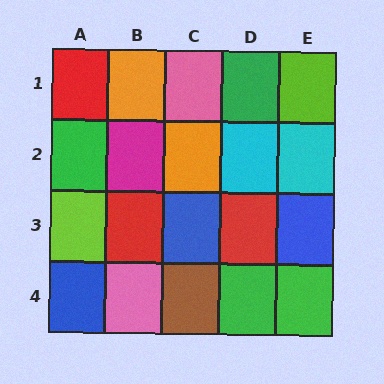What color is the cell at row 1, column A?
Red.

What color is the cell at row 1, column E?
Lime.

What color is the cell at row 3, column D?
Red.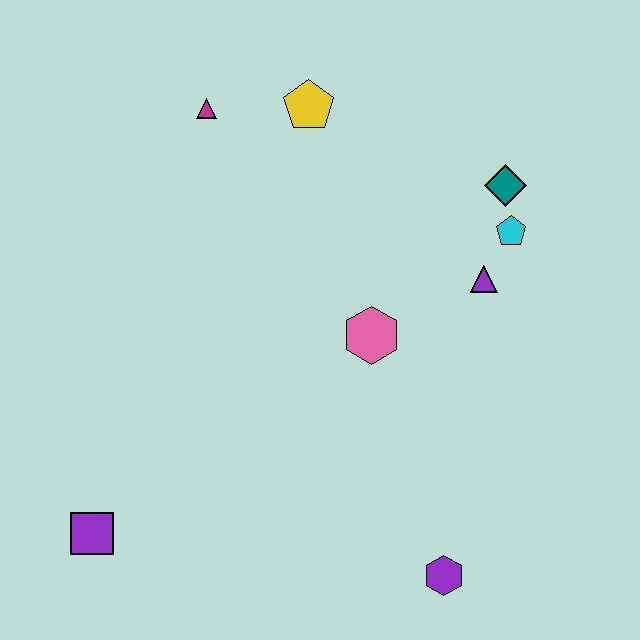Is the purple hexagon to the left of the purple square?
No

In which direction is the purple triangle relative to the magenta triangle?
The purple triangle is to the right of the magenta triangle.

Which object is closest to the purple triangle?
The cyan pentagon is closest to the purple triangle.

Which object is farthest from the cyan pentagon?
The purple square is farthest from the cyan pentagon.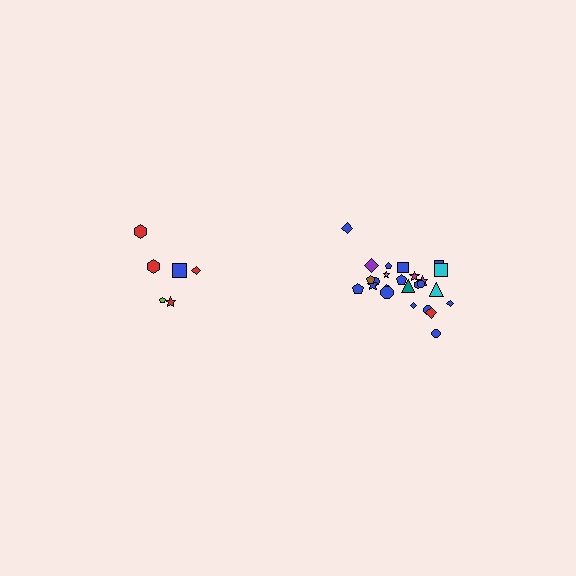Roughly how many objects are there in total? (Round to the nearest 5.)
Roughly 30 objects in total.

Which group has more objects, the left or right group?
The right group.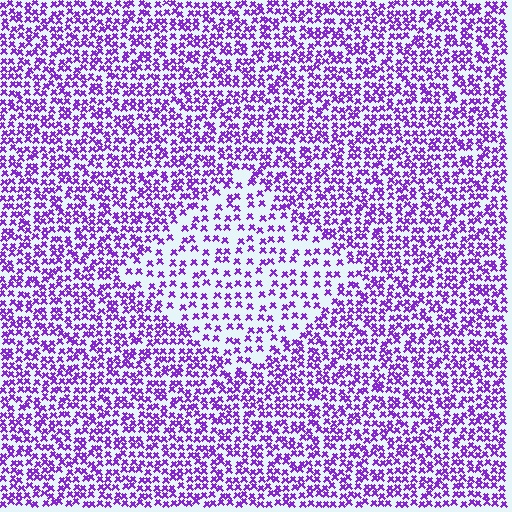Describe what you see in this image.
The image contains small purple elements arranged at two different densities. A diamond-shaped region is visible where the elements are less densely packed than the surrounding area.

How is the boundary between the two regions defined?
The boundary is defined by a change in element density (approximately 1.9x ratio). All elements are the same color, size, and shape.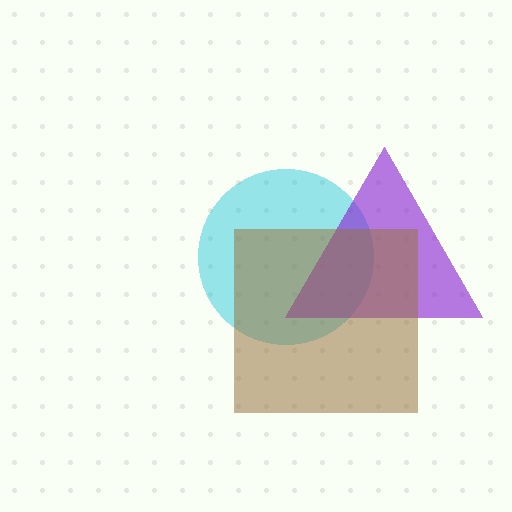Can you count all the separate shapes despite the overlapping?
Yes, there are 3 separate shapes.